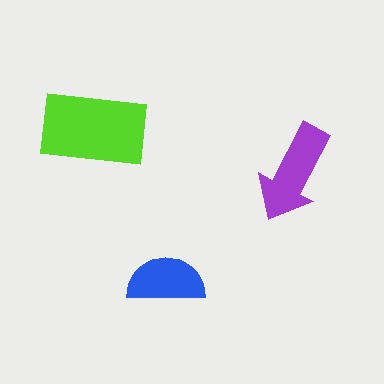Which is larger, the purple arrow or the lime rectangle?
The lime rectangle.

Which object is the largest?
The lime rectangle.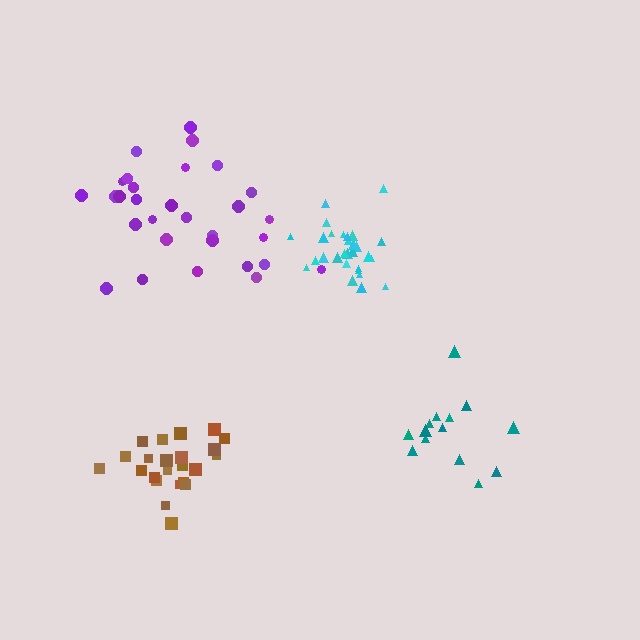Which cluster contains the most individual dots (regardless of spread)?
Purple (30).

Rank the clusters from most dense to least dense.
cyan, brown, purple, teal.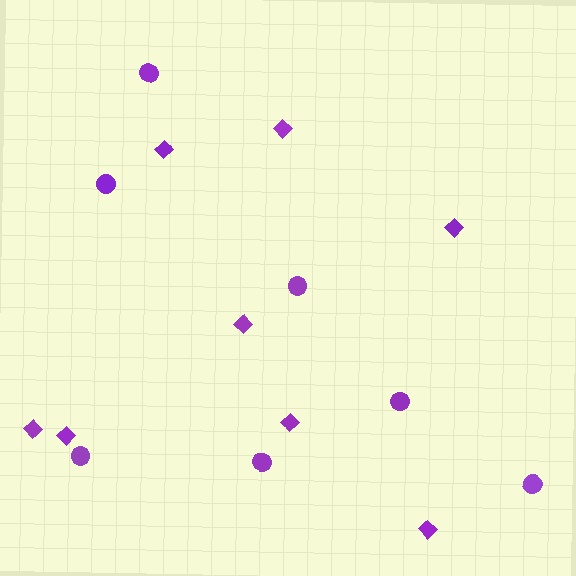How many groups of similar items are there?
There are 2 groups: one group of diamonds (8) and one group of circles (7).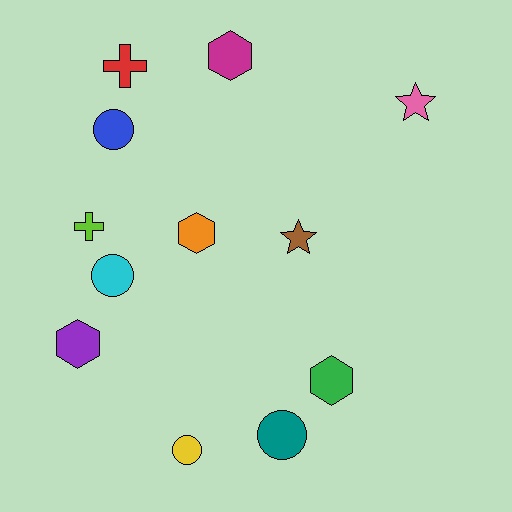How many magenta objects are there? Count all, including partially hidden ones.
There is 1 magenta object.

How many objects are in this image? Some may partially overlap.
There are 12 objects.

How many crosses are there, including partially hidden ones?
There are 2 crosses.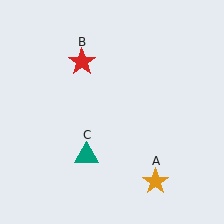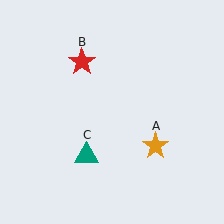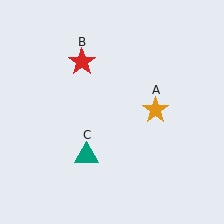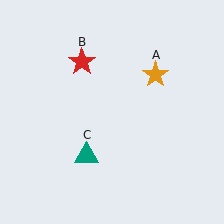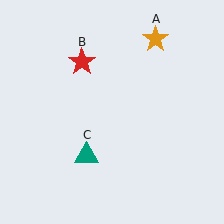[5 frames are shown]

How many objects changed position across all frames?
1 object changed position: orange star (object A).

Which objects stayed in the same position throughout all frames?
Red star (object B) and teal triangle (object C) remained stationary.